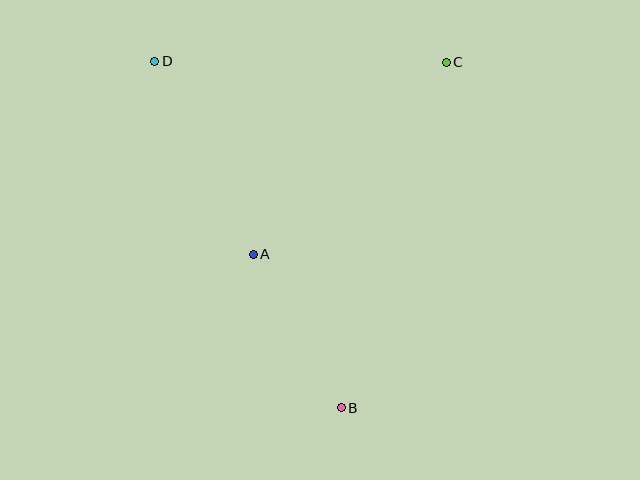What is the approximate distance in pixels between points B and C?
The distance between B and C is approximately 361 pixels.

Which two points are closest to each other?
Points A and B are closest to each other.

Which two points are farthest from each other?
Points B and D are farthest from each other.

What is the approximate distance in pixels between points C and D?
The distance between C and D is approximately 291 pixels.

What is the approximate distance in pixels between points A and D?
The distance between A and D is approximately 216 pixels.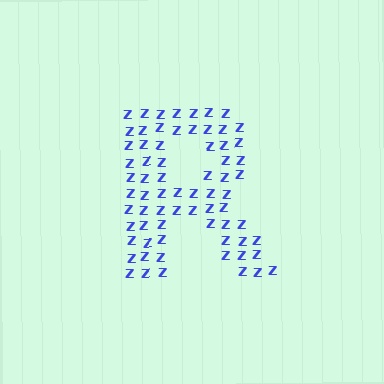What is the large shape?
The large shape is the letter R.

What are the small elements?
The small elements are letter Z's.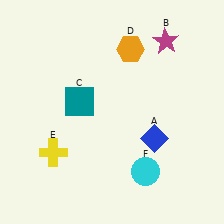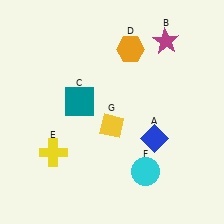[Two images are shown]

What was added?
A yellow diamond (G) was added in Image 2.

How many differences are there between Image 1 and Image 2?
There is 1 difference between the two images.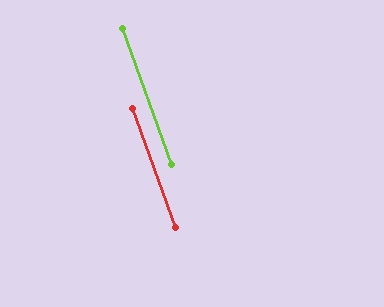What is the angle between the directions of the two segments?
Approximately 0 degrees.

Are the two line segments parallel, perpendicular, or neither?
Parallel — their directions differ by only 0.2°.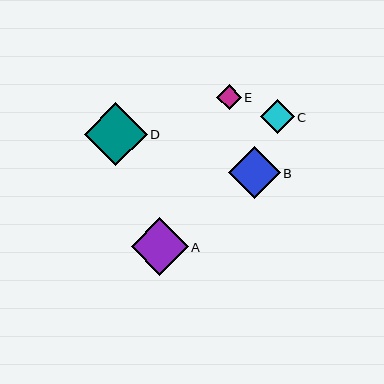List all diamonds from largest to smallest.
From largest to smallest: D, A, B, C, E.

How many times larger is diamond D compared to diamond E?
Diamond D is approximately 2.6 times the size of diamond E.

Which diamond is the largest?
Diamond D is the largest with a size of approximately 63 pixels.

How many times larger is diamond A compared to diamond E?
Diamond A is approximately 2.3 times the size of diamond E.